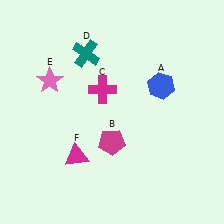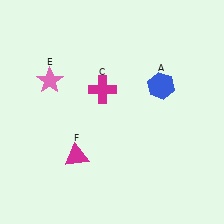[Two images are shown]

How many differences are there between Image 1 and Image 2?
There are 2 differences between the two images.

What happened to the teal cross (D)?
The teal cross (D) was removed in Image 2. It was in the top-left area of Image 1.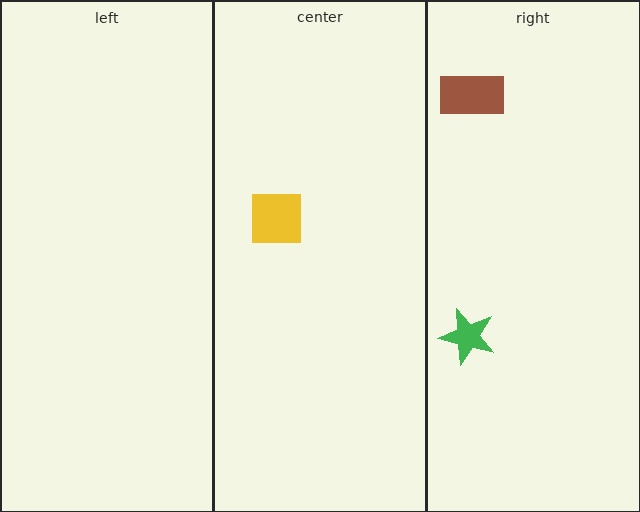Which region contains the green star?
The right region.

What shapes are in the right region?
The brown rectangle, the green star.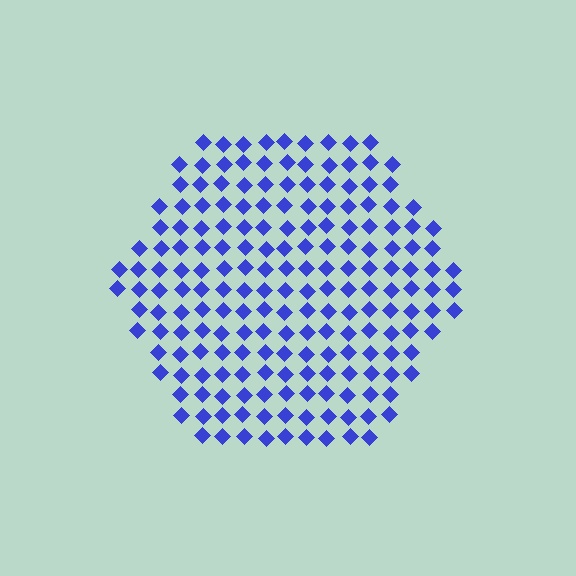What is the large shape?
The large shape is a hexagon.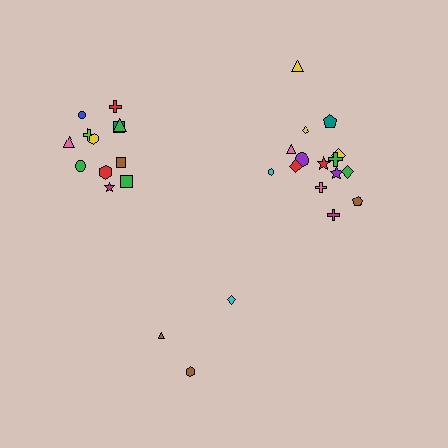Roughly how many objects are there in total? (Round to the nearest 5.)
Roughly 30 objects in total.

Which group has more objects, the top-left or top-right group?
The top-right group.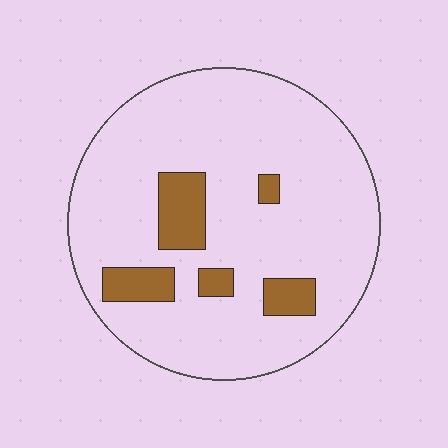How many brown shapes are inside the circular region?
5.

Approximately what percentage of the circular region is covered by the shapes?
Approximately 15%.